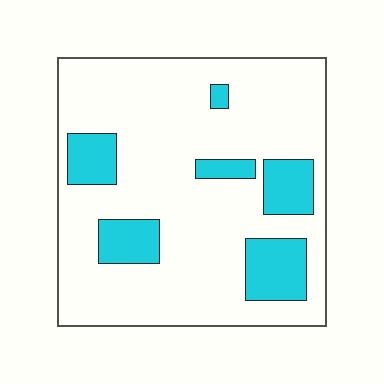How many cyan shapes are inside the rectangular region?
6.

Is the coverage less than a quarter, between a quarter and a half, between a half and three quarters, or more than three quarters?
Less than a quarter.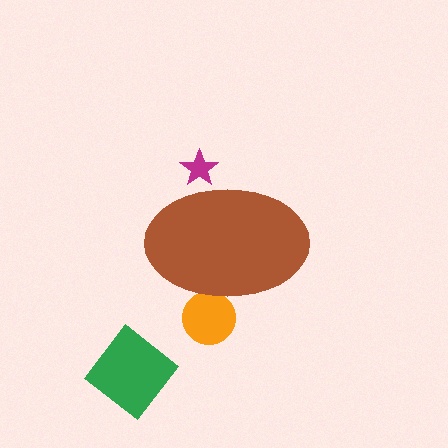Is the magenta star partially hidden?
Yes, the magenta star is partially hidden behind the brown ellipse.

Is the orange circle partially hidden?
Yes, the orange circle is partially hidden behind the brown ellipse.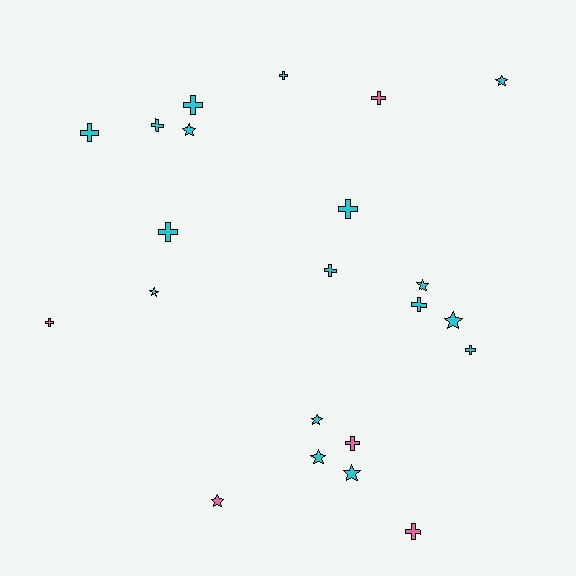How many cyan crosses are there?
There are 9 cyan crosses.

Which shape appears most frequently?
Cross, with 13 objects.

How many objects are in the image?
There are 22 objects.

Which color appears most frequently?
Cyan, with 17 objects.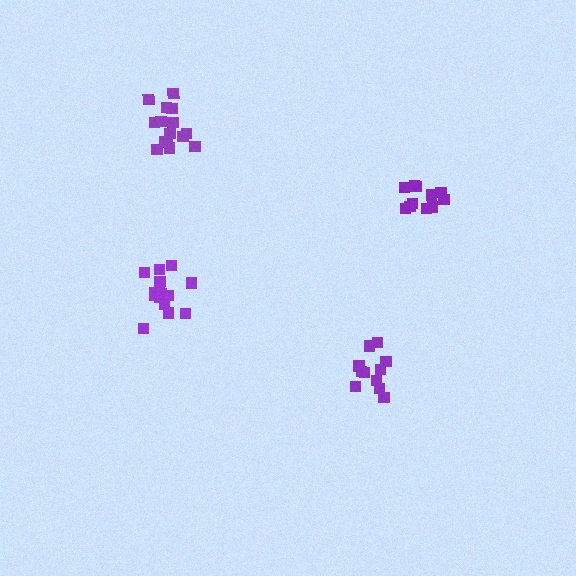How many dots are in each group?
Group 1: 11 dots, Group 2: 11 dots, Group 3: 15 dots, Group 4: 15 dots (52 total).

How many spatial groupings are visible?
There are 4 spatial groupings.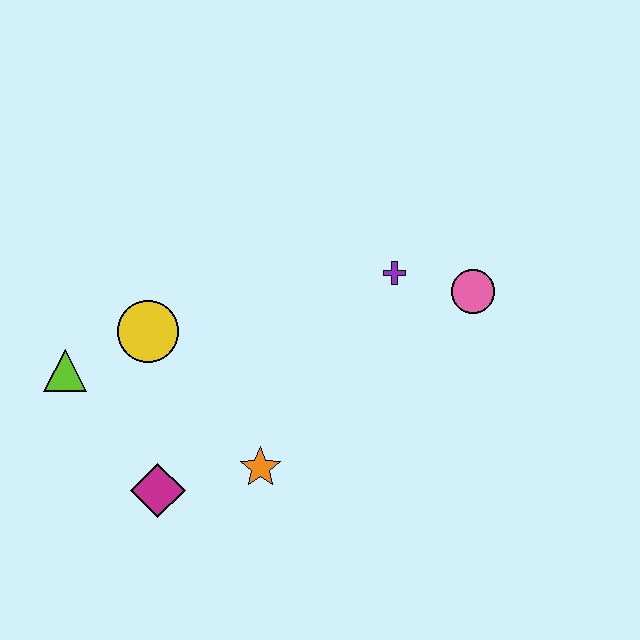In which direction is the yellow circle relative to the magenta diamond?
The yellow circle is above the magenta diamond.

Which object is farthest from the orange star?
The pink circle is farthest from the orange star.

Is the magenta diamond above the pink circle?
No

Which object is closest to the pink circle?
The purple cross is closest to the pink circle.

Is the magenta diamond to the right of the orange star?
No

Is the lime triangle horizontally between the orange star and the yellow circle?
No